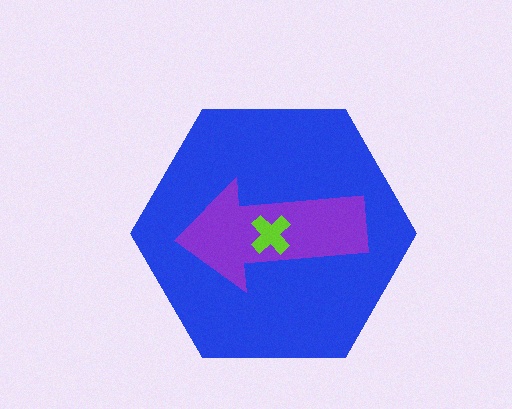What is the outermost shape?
The blue hexagon.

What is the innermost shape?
The lime cross.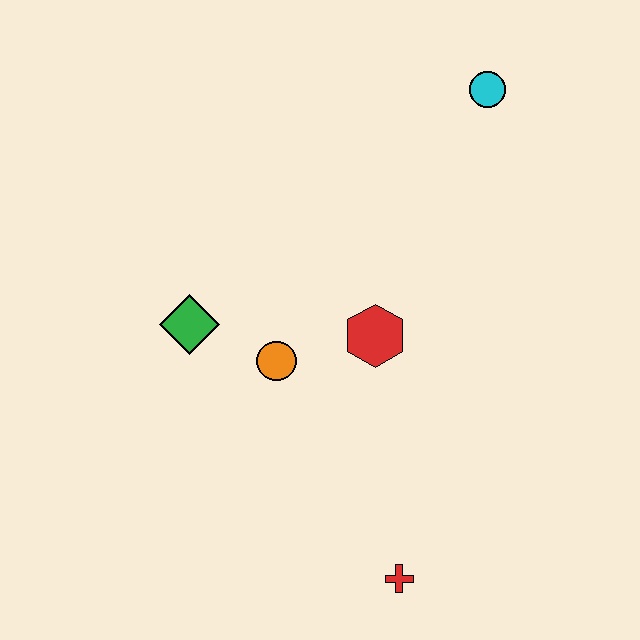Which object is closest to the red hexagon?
The orange circle is closest to the red hexagon.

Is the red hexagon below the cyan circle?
Yes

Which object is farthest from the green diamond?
The cyan circle is farthest from the green diamond.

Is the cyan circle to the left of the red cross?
No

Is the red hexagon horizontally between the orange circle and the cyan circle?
Yes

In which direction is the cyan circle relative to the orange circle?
The cyan circle is above the orange circle.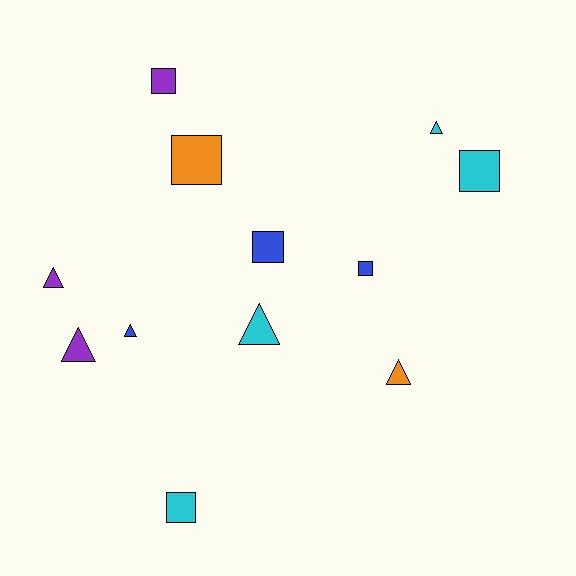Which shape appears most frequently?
Triangle, with 6 objects.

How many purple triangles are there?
There are 2 purple triangles.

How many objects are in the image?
There are 12 objects.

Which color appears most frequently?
Cyan, with 4 objects.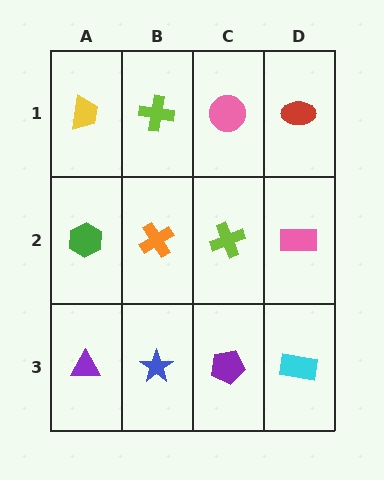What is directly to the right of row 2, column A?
An orange cross.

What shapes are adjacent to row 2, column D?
A red ellipse (row 1, column D), a cyan rectangle (row 3, column D), a lime cross (row 2, column C).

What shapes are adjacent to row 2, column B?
A lime cross (row 1, column B), a blue star (row 3, column B), a green hexagon (row 2, column A), a lime cross (row 2, column C).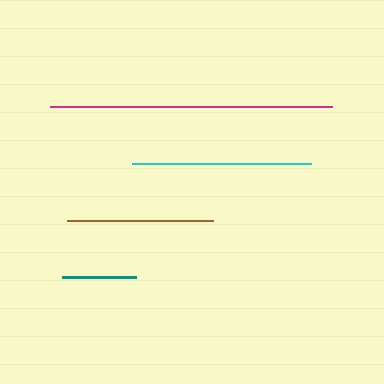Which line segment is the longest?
The magenta line is the longest at approximately 283 pixels.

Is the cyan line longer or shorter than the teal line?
The cyan line is longer than the teal line.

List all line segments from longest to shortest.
From longest to shortest: magenta, cyan, brown, teal.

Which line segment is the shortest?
The teal line is the shortest at approximately 75 pixels.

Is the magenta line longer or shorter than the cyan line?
The magenta line is longer than the cyan line.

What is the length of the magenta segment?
The magenta segment is approximately 283 pixels long.